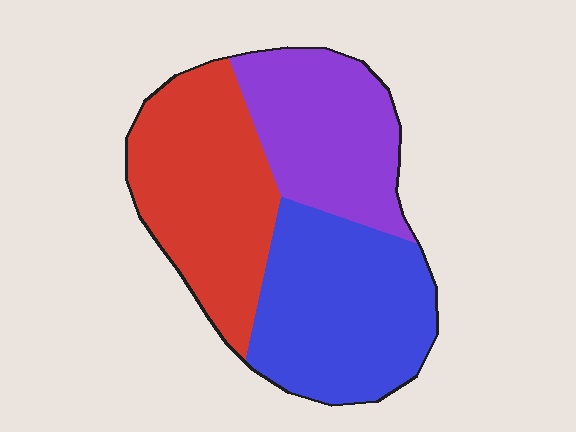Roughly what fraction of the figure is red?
Red covers around 35% of the figure.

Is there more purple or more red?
Red.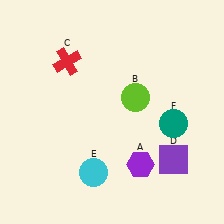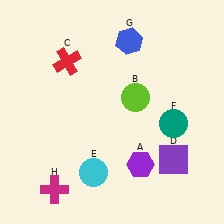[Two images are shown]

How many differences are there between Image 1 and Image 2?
There are 2 differences between the two images.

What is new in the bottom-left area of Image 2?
A magenta cross (H) was added in the bottom-left area of Image 2.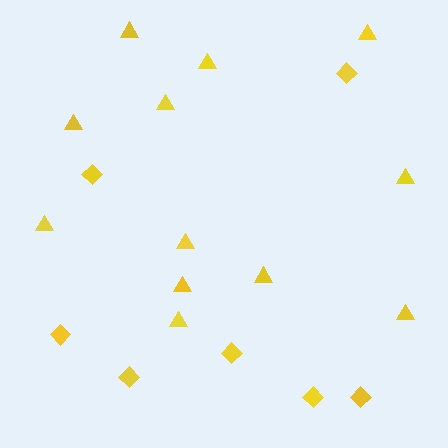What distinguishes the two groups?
There are 2 groups: one group of triangles (12) and one group of diamonds (7).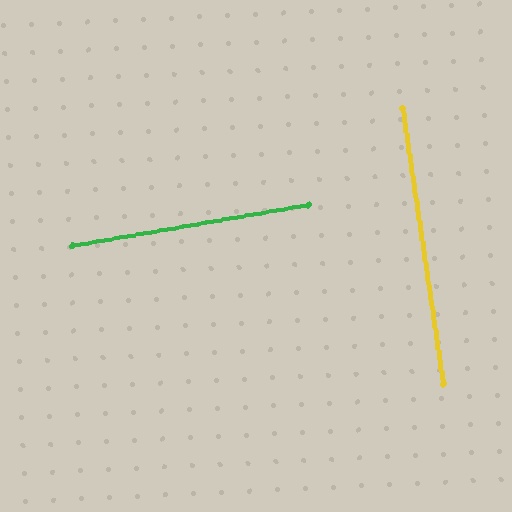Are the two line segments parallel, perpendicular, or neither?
Perpendicular — they meet at approximately 89°.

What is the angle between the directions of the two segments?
Approximately 89 degrees.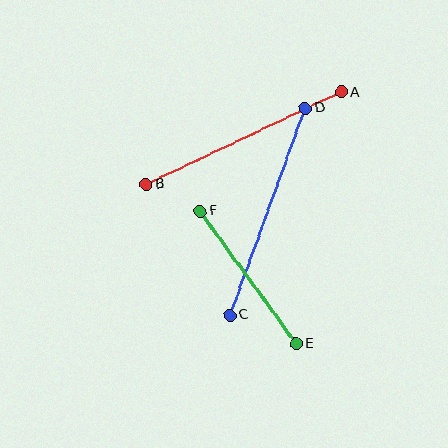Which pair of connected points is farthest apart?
Points C and D are farthest apart.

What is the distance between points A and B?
The distance is approximately 216 pixels.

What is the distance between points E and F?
The distance is approximately 163 pixels.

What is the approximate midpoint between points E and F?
The midpoint is at approximately (248, 277) pixels.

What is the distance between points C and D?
The distance is approximately 220 pixels.